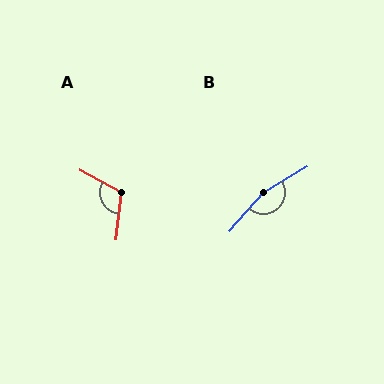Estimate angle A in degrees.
Approximately 112 degrees.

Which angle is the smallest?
A, at approximately 112 degrees.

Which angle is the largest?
B, at approximately 162 degrees.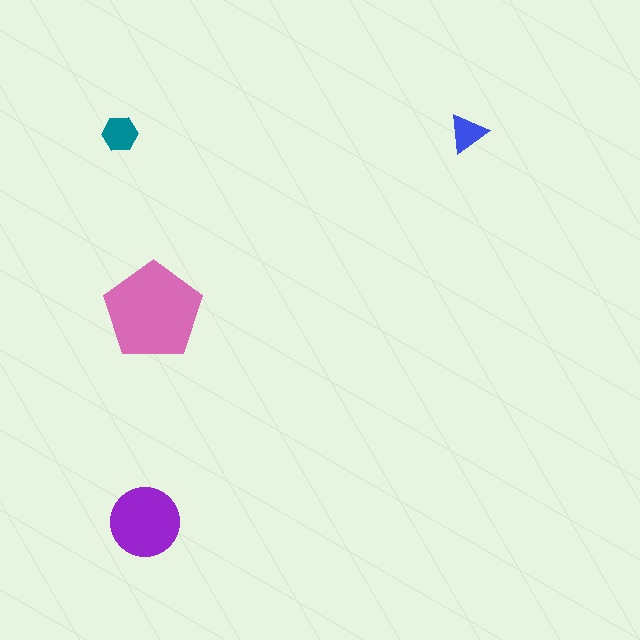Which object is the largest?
The pink pentagon.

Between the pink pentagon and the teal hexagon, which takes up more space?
The pink pentagon.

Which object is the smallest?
The blue triangle.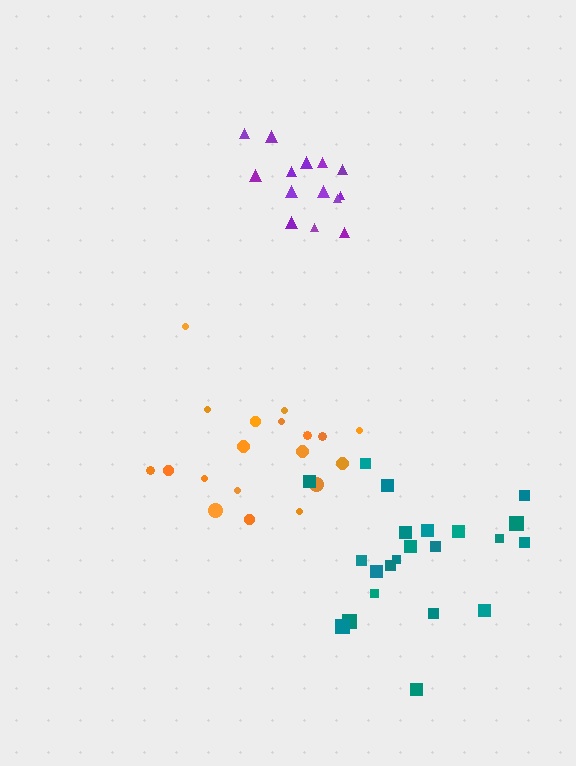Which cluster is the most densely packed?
Purple.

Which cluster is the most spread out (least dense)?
Teal.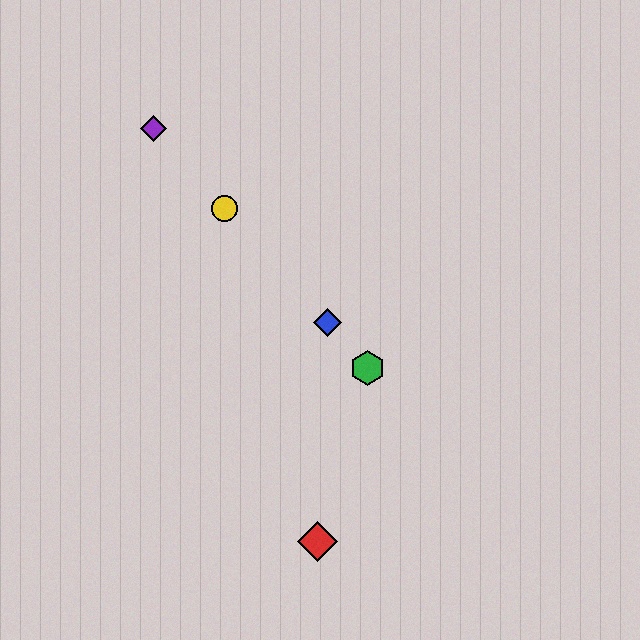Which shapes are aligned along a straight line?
The blue diamond, the green hexagon, the yellow circle, the purple diamond are aligned along a straight line.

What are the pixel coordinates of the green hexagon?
The green hexagon is at (368, 368).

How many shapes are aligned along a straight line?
4 shapes (the blue diamond, the green hexagon, the yellow circle, the purple diamond) are aligned along a straight line.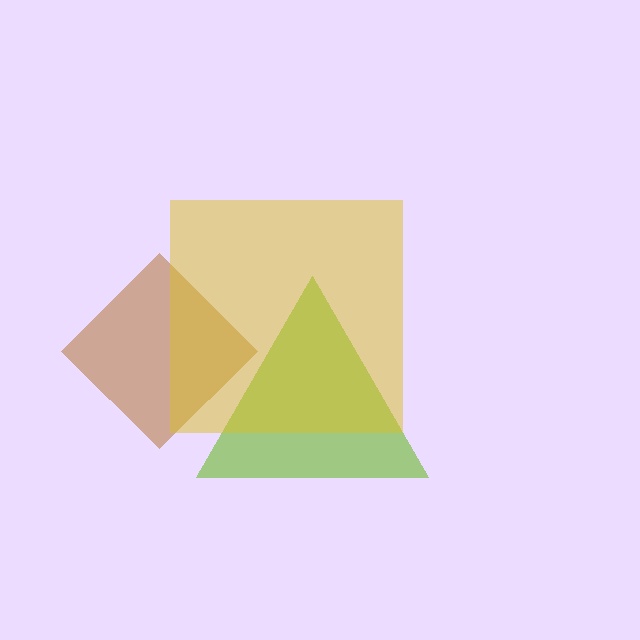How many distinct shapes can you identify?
There are 3 distinct shapes: a brown diamond, a lime triangle, a yellow square.